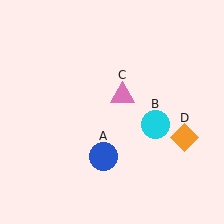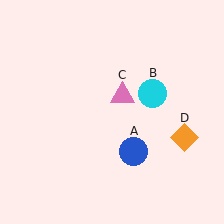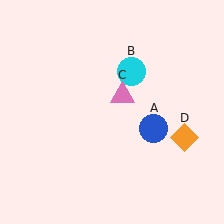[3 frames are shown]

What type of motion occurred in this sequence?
The blue circle (object A), cyan circle (object B) rotated counterclockwise around the center of the scene.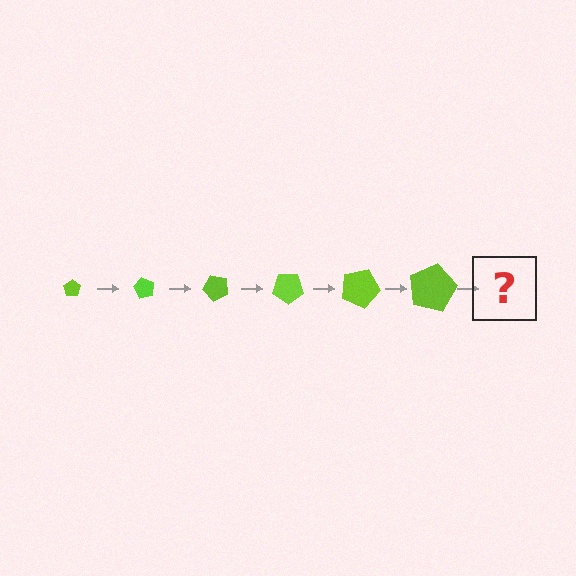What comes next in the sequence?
The next element should be a pentagon, larger than the previous one and rotated 360 degrees from the start.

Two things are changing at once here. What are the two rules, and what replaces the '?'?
The two rules are that the pentagon grows larger each step and it rotates 60 degrees each step. The '?' should be a pentagon, larger than the previous one and rotated 360 degrees from the start.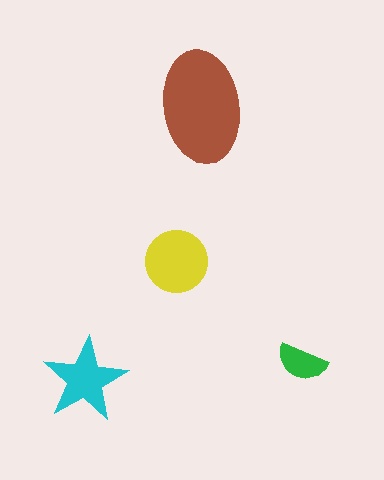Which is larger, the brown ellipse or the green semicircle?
The brown ellipse.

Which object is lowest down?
The cyan star is bottommost.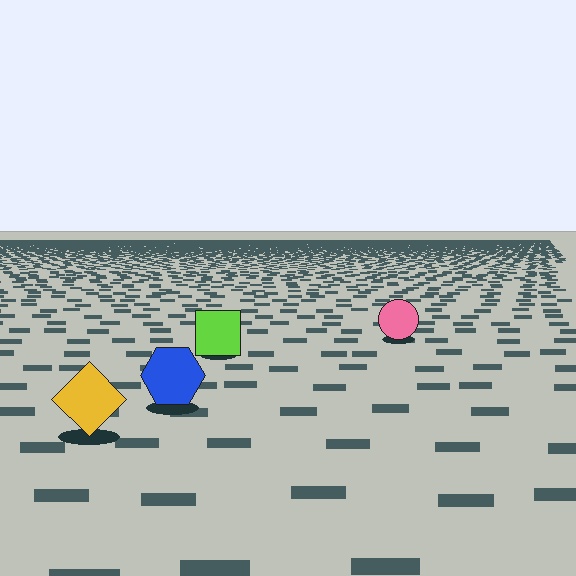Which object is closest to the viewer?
The yellow diamond is closest. The texture marks near it are larger and more spread out.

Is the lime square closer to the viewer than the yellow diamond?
No. The yellow diamond is closer — you can tell from the texture gradient: the ground texture is coarser near it.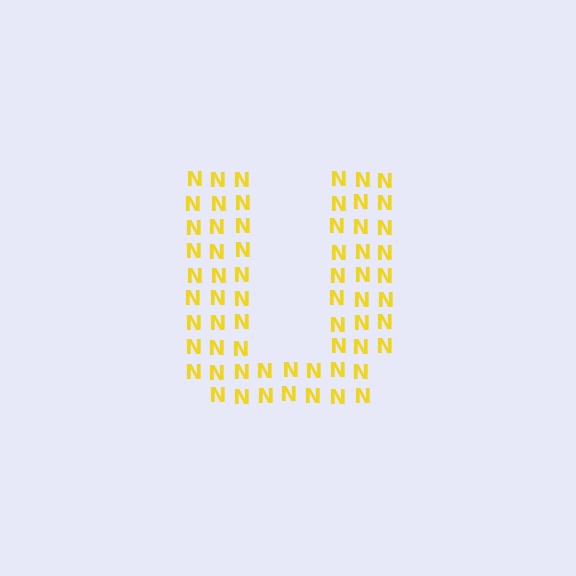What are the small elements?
The small elements are letter N's.